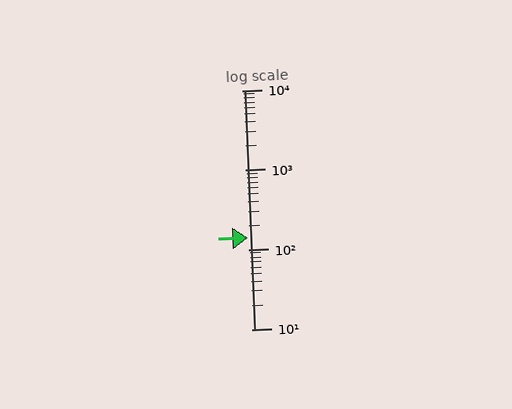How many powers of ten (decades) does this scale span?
The scale spans 3 decades, from 10 to 10000.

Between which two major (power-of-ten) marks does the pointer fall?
The pointer is between 100 and 1000.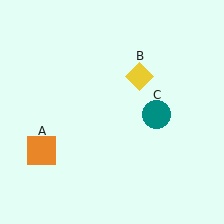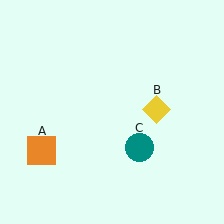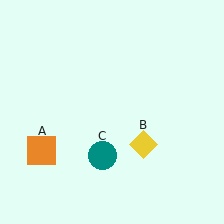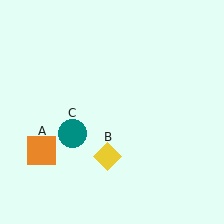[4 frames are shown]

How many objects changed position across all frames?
2 objects changed position: yellow diamond (object B), teal circle (object C).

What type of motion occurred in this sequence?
The yellow diamond (object B), teal circle (object C) rotated clockwise around the center of the scene.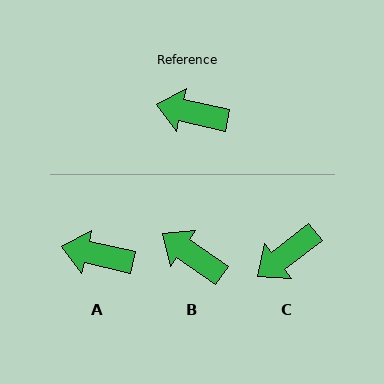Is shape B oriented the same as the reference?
No, it is off by about 22 degrees.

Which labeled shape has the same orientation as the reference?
A.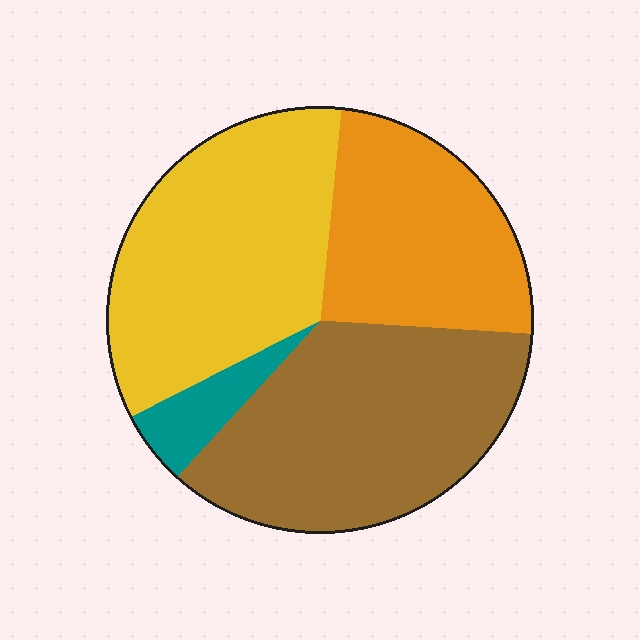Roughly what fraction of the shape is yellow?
Yellow takes up about one third (1/3) of the shape.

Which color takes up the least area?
Teal, at roughly 5%.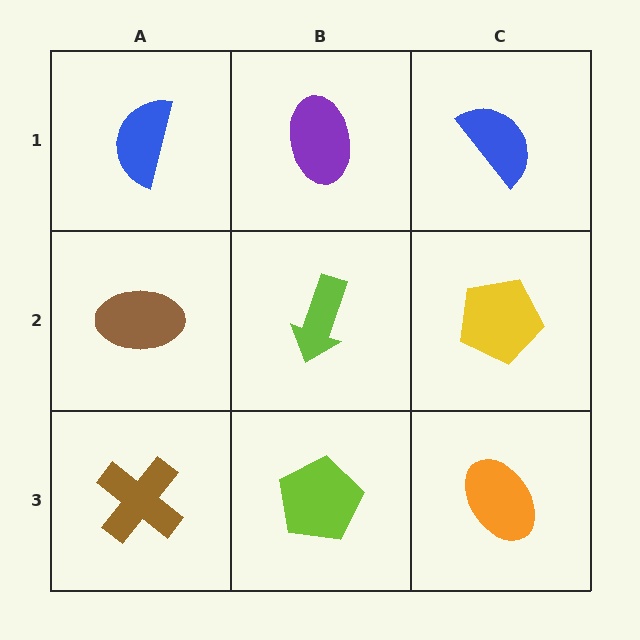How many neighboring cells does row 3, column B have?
3.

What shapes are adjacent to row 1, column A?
A brown ellipse (row 2, column A), a purple ellipse (row 1, column B).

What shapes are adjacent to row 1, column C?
A yellow pentagon (row 2, column C), a purple ellipse (row 1, column B).